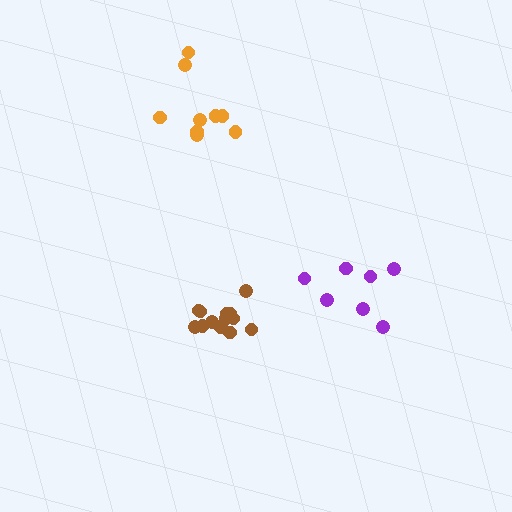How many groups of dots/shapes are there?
There are 3 groups.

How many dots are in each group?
Group 1: 7 dots, Group 2: 13 dots, Group 3: 9 dots (29 total).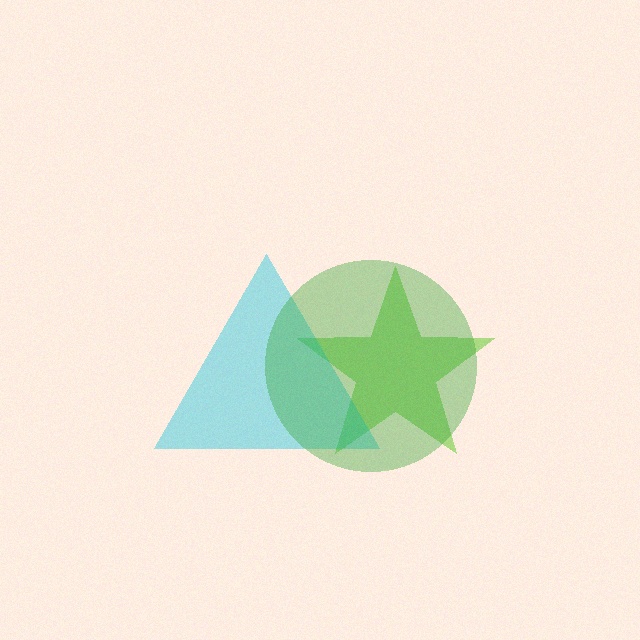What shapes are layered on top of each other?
The layered shapes are: a lime star, a cyan triangle, a green circle.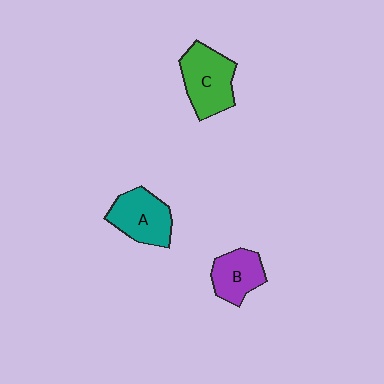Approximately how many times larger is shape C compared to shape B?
Approximately 1.4 times.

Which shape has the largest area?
Shape C (green).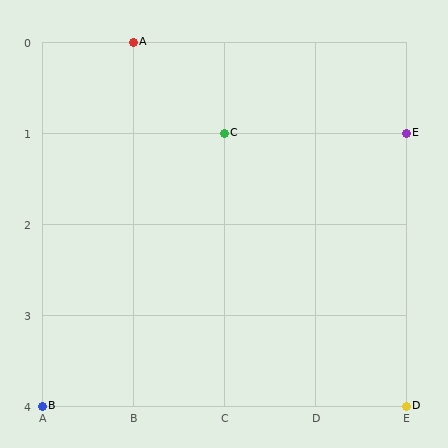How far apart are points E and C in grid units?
Points E and C are 2 columns apart.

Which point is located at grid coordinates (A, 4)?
Point B is at (A, 4).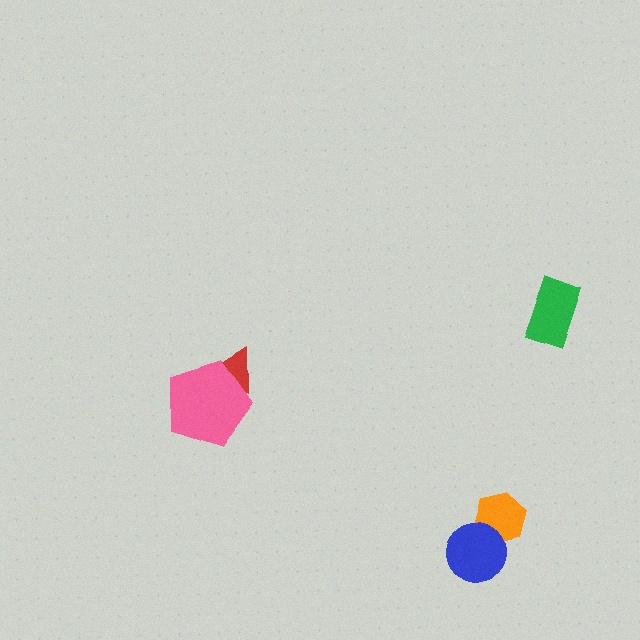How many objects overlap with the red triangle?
1 object overlaps with the red triangle.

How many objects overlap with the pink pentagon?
1 object overlaps with the pink pentagon.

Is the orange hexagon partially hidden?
Yes, it is partially covered by another shape.